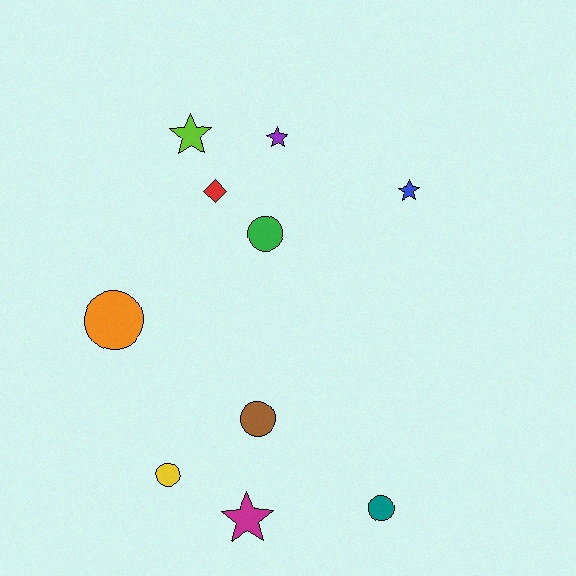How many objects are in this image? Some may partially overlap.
There are 10 objects.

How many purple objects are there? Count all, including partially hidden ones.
There is 1 purple object.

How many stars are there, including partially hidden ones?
There are 4 stars.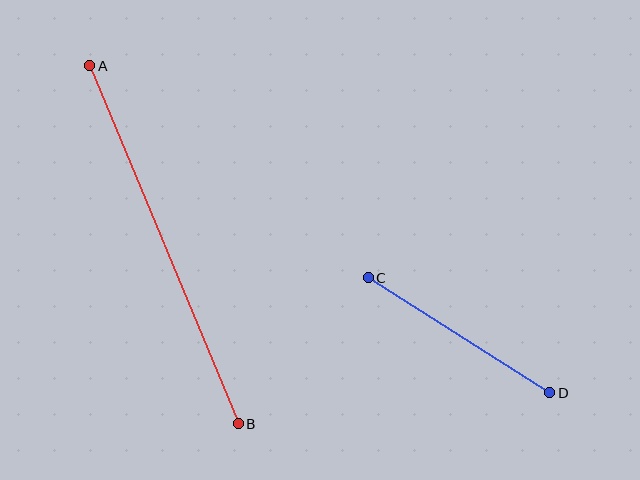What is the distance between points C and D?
The distance is approximately 215 pixels.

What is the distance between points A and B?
The distance is approximately 388 pixels.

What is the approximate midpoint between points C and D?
The midpoint is at approximately (459, 335) pixels.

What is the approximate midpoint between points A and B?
The midpoint is at approximately (164, 245) pixels.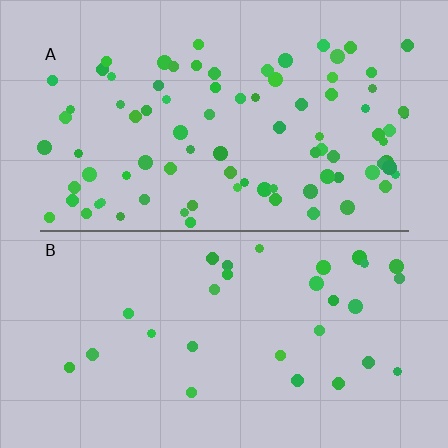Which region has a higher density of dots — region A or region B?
A (the top).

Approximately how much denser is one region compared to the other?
Approximately 3.0× — region A over region B.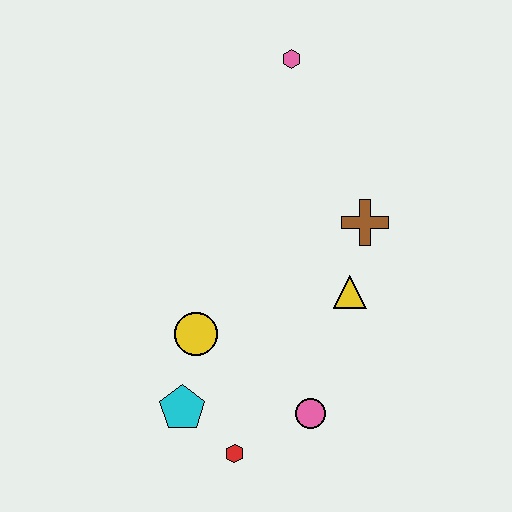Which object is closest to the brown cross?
The yellow triangle is closest to the brown cross.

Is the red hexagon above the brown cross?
No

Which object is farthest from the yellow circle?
The pink hexagon is farthest from the yellow circle.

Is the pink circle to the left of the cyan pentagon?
No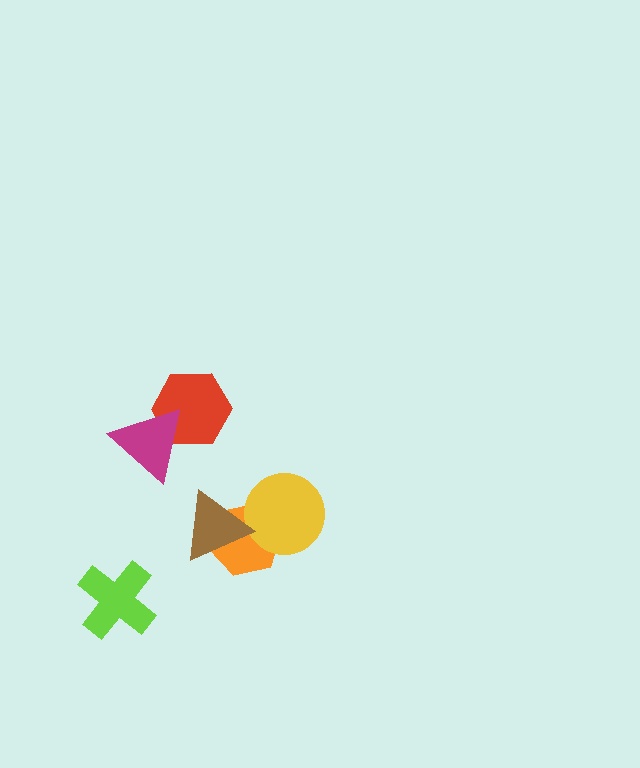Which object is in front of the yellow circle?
The brown triangle is in front of the yellow circle.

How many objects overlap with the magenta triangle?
1 object overlaps with the magenta triangle.